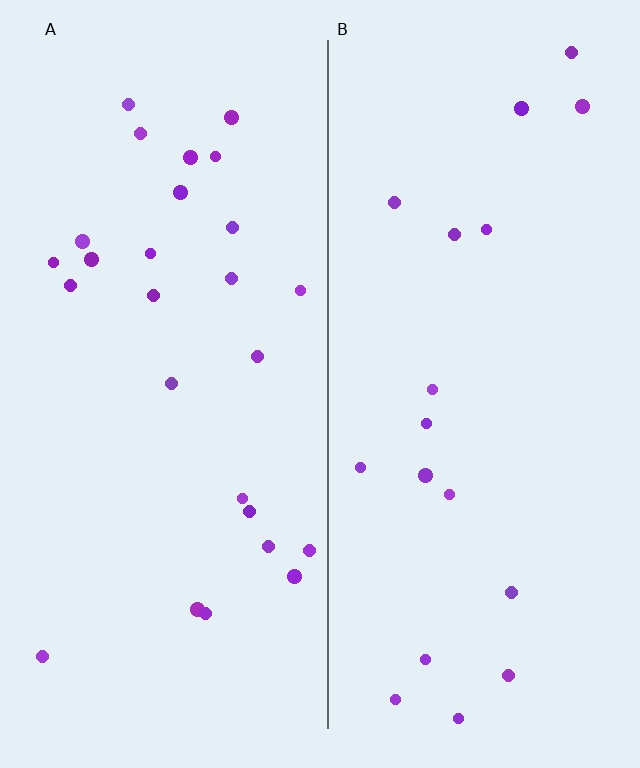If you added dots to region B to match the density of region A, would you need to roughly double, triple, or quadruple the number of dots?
Approximately double.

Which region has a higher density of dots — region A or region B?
A (the left).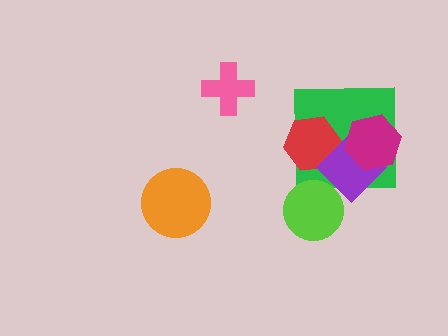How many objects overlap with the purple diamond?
3 objects overlap with the purple diamond.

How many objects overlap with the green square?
3 objects overlap with the green square.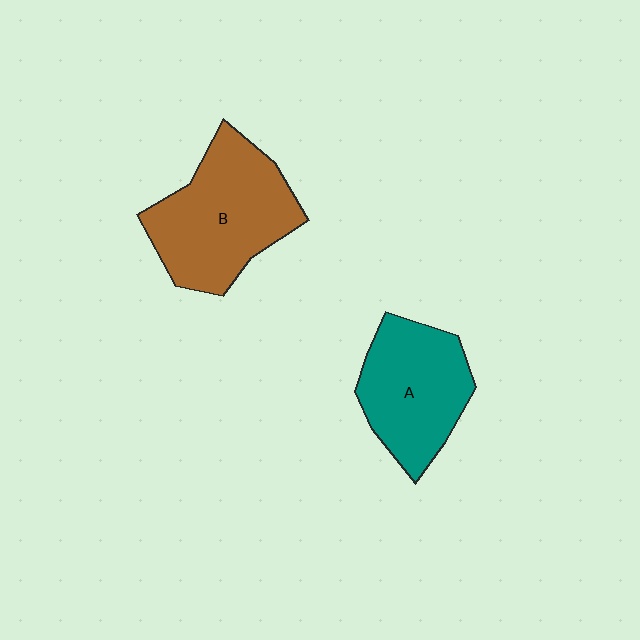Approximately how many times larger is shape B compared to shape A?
Approximately 1.2 times.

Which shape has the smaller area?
Shape A (teal).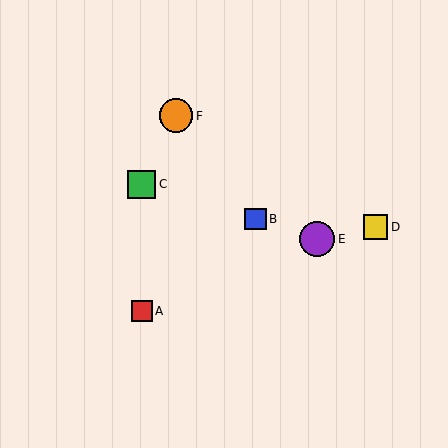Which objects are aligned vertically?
Objects A, C are aligned vertically.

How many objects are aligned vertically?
2 objects (A, C) are aligned vertically.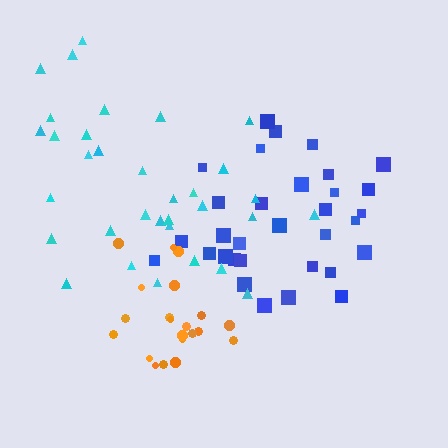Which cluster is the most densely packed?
Orange.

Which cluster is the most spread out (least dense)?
Blue.